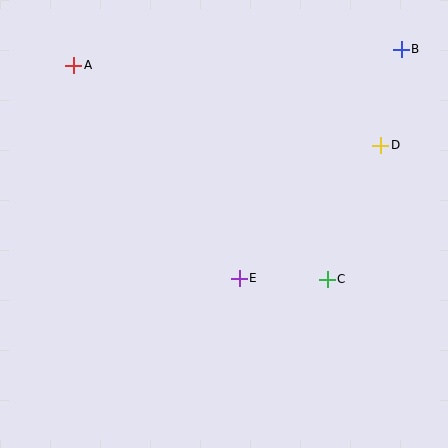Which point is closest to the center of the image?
Point E at (239, 278) is closest to the center.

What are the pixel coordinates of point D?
Point D is at (381, 145).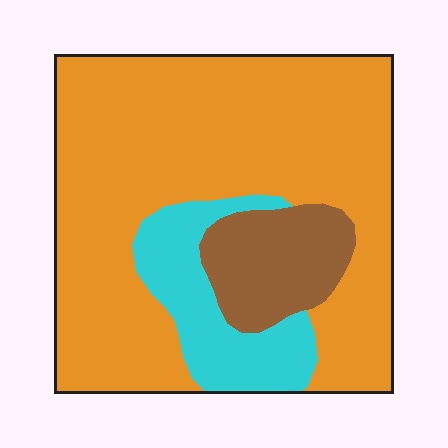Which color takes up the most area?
Orange, at roughly 70%.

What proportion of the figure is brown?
Brown takes up about one eighth (1/8) of the figure.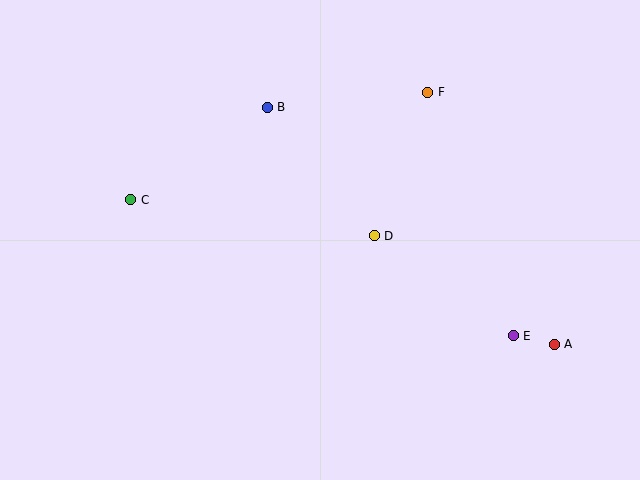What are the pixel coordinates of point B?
Point B is at (267, 107).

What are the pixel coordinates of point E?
Point E is at (513, 336).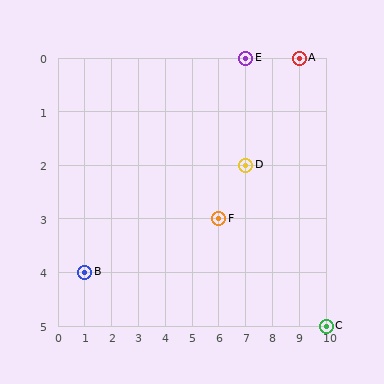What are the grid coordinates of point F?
Point F is at grid coordinates (6, 3).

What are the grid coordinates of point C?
Point C is at grid coordinates (10, 5).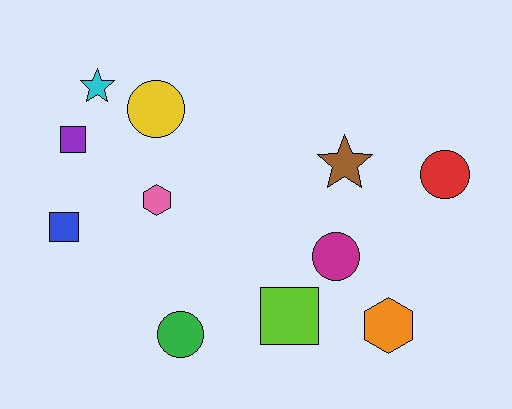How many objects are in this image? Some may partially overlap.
There are 11 objects.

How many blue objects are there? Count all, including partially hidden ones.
There is 1 blue object.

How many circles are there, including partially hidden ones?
There are 4 circles.